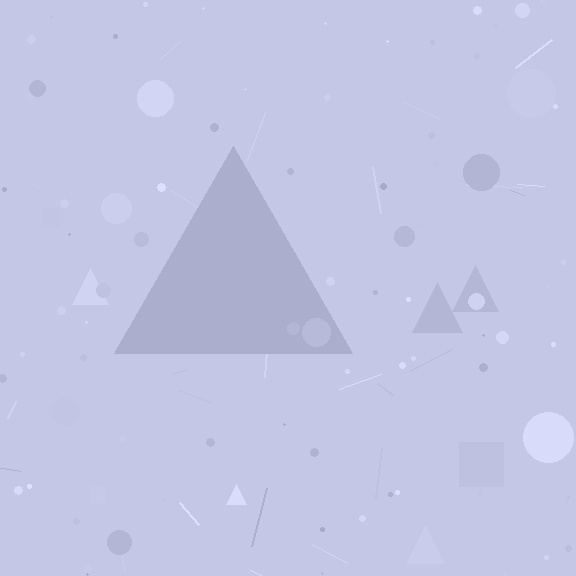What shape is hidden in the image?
A triangle is hidden in the image.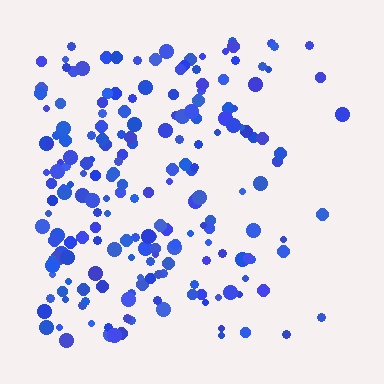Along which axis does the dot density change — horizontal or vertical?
Horizontal.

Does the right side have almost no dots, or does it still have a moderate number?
Still a moderate number, just noticeably fewer than the left.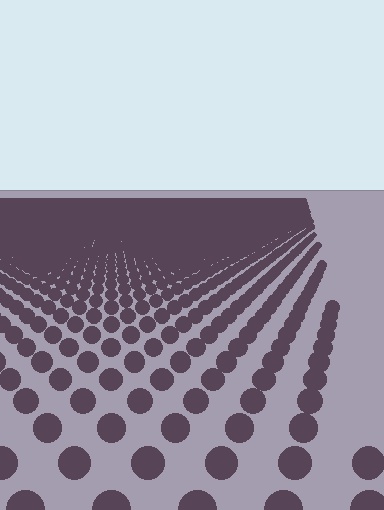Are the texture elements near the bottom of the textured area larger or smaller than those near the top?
Larger. Near the bottom, elements are closer to the viewer and appear at a bigger on-screen size.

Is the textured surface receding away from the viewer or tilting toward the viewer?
The surface is receding away from the viewer. Texture elements get smaller and denser toward the top.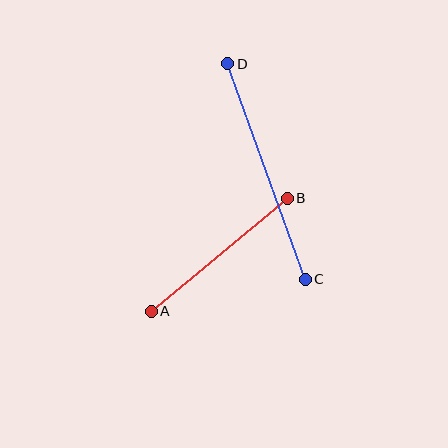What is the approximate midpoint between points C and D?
The midpoint is at approximately (267, 171) pixels.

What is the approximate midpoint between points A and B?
The midpoint is at approximately (219, 255) pixels.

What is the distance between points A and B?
The distance is approximately 177 pixels.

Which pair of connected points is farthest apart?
Points C and D are farthest apart.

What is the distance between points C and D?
The distance is approximately 229 pixels.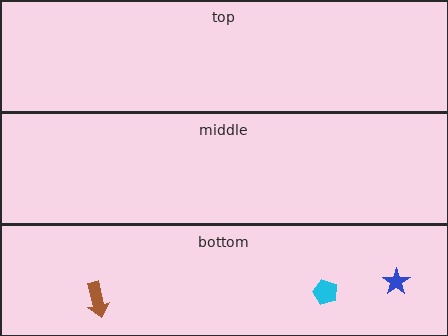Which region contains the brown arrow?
The bottom region.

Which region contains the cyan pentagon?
The bottom region.